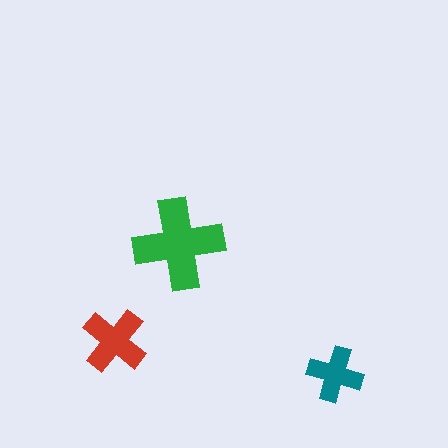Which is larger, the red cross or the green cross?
The green one.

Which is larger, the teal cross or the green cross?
The green one.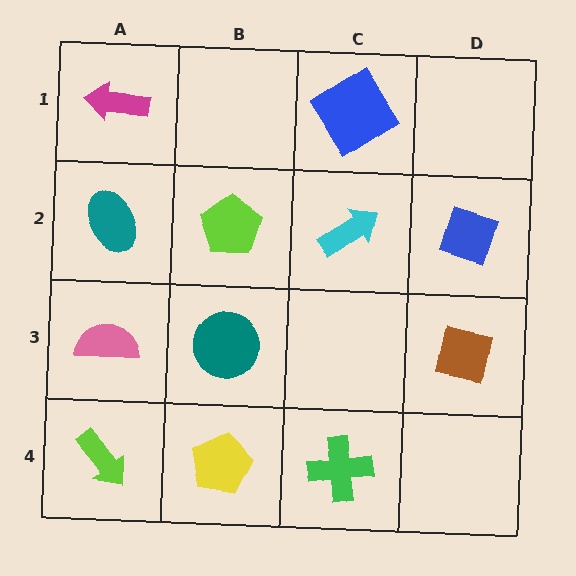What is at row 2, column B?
A lime pentagon.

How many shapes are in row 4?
3 shapes.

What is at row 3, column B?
A teal circle.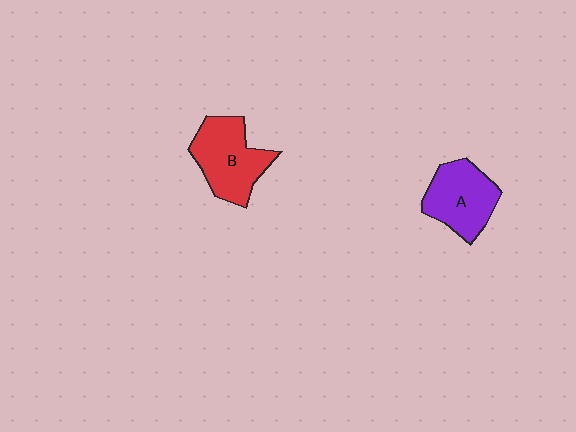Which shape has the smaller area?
Shape A (purple).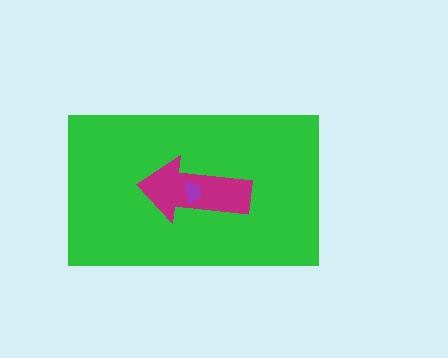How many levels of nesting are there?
3.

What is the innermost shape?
The purple trapezoid.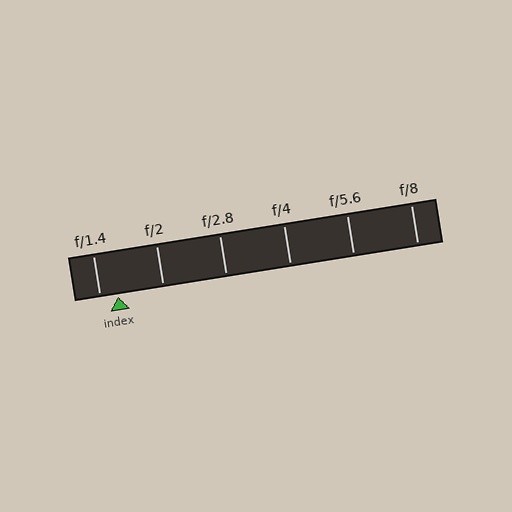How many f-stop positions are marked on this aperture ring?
There are 6 f-stop positions marked.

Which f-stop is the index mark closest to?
The index mark is closest to f/1.4.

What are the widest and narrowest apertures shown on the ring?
The widest aperture shown is f/1.4 and the narrowest is f/8.